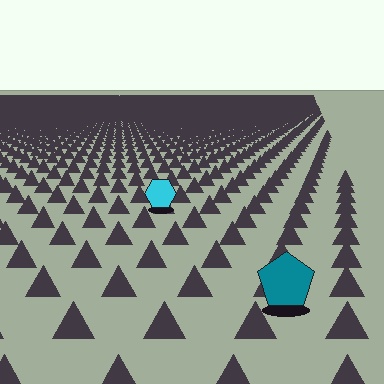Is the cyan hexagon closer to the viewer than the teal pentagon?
No. The teal pentagon is closer — you can tell from the texture gradient: the ground texture is coarser near it.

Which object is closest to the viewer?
The teal pentagon is closest. The texture marks near it are larger and more spread out.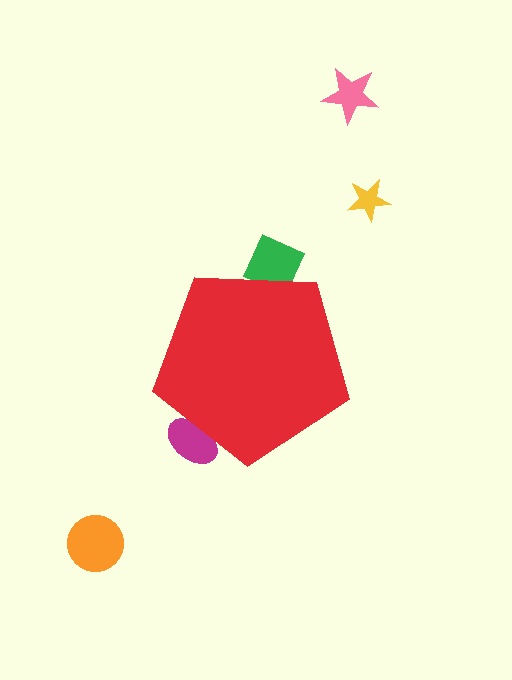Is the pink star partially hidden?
No, the pink star is fully visible.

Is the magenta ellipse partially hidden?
Yes, the magenta ellipse is partially hidden behind the red pentagon.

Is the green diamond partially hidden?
Yes, the green diamond is partially hidden behind the red pentagon.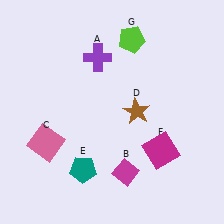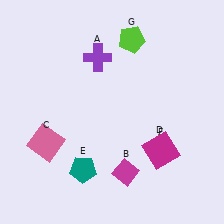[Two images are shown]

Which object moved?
The brown star (D) moved down.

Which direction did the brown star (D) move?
The brown star (D) moved down.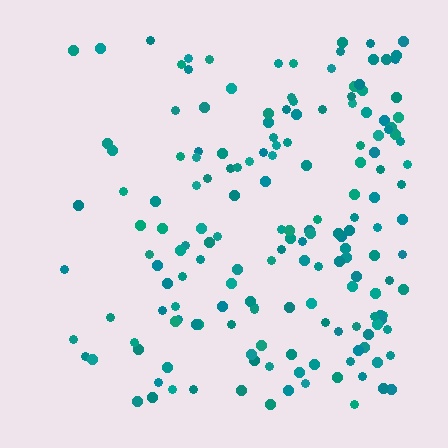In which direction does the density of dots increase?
From left to right, with the right side densest.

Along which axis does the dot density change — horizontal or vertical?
Horizontal.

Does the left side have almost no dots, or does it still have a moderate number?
Still a moderate number, just noticeably fewer than the right.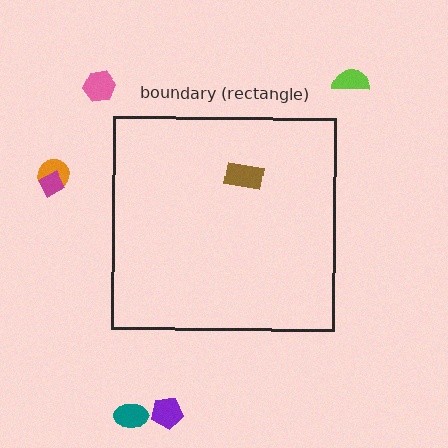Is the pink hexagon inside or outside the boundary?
Outside.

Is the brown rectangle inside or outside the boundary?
Inside.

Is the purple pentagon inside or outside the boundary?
Outside.